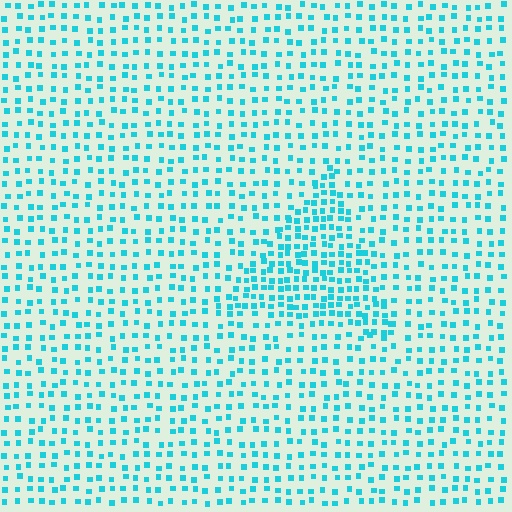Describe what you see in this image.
The image contains small cyan elements arranged at two different densities. A triangle-shaped region is visible where the elements are more densely packed than the surrounding area.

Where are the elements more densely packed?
The elements are more densely packed inside the triangle boundary.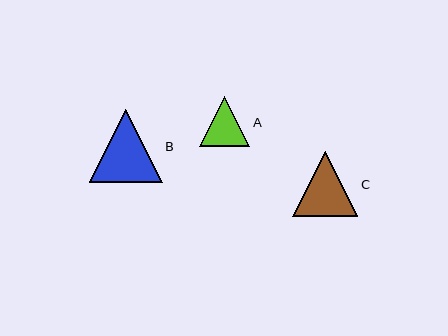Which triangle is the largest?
Triangle B is the largest with a size of approximately 73 pixels.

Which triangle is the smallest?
Triangle A is the smallest with a size of approximately 50 pixels.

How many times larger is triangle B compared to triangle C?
Triangle B is approximately 1.1 times the size of triangle C.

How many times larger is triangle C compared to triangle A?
Triangle C is approximately 1.3 times the size of triangle A.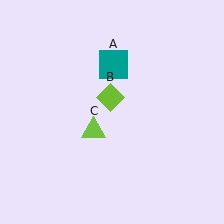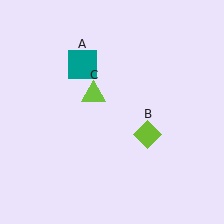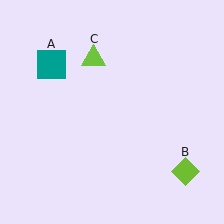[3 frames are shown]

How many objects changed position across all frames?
3 objects changed position: teal square (object A), lime diamond (object B), lime triangle (object C).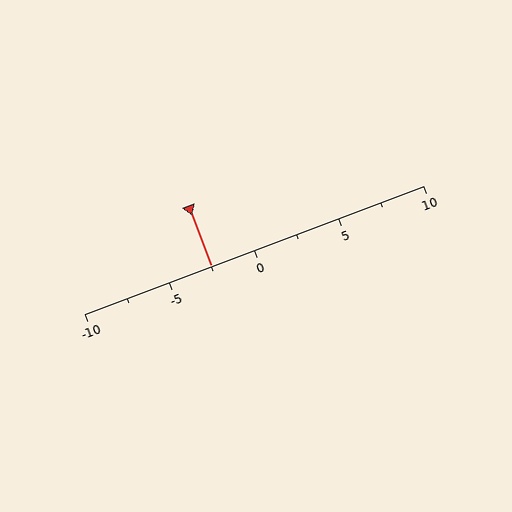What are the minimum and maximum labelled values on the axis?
The axis runs from -10 to 10.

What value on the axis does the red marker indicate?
The marker indicates approximately -2.5.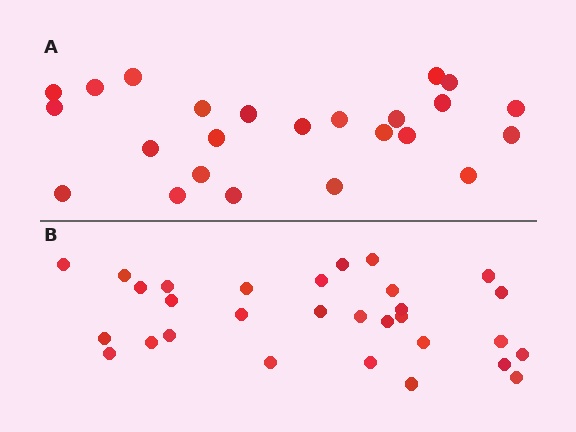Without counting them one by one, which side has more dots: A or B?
Region B (the bottom region) has more dots.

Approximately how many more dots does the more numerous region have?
Region B has about 6 more dots than region A.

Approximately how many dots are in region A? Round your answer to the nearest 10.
About 20 dots. (The exact count is 24, which rounds to 20.)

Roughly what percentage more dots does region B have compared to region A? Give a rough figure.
About 25% more.